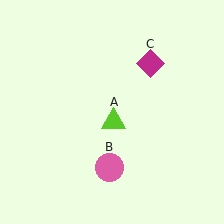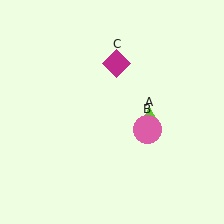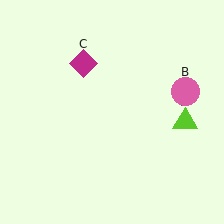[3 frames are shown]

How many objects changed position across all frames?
3 objects changed position: lime triangle (object A), pink circle (object B), magenta diamond (object C).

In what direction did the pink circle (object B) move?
The pink circle (object B) moved up and to the right.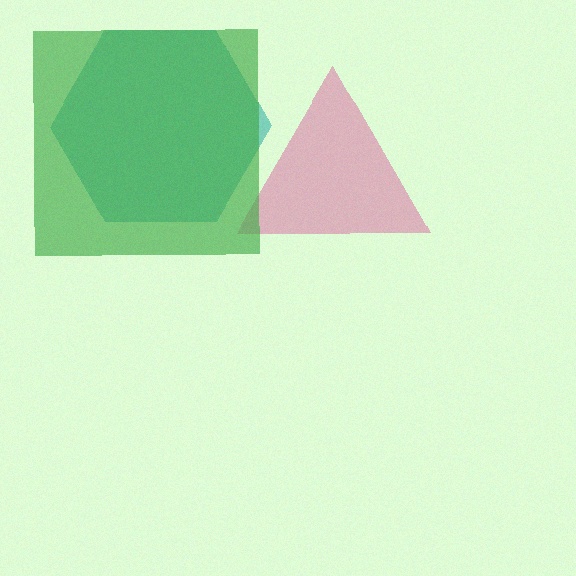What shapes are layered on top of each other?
The layered shapes are: a teal hexagon, a pink triangle, a green square.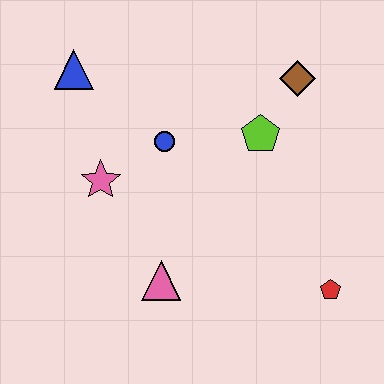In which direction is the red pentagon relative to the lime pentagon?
The red pentagon is below the lime pentagon.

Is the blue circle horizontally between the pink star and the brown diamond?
Yes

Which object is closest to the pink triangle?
The pink star is closest to the pink triangle.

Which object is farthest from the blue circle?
The red pentagon is farthest from the blue circle.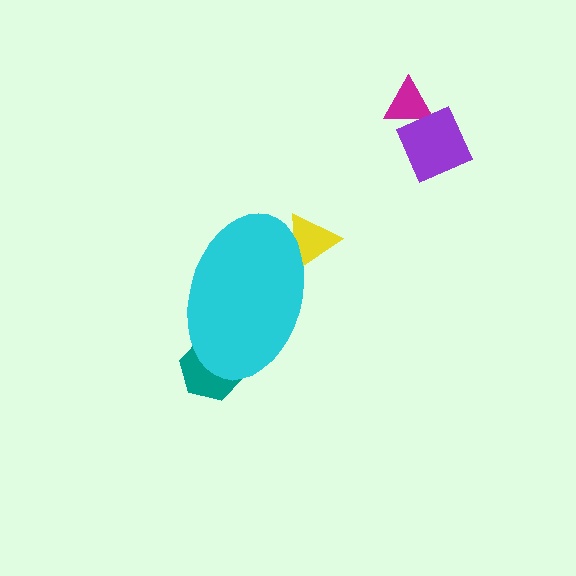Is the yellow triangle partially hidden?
Yes, the yellow triangle is partially hidden behind the cyan ellipse.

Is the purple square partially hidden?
No, the purple square is fully visible.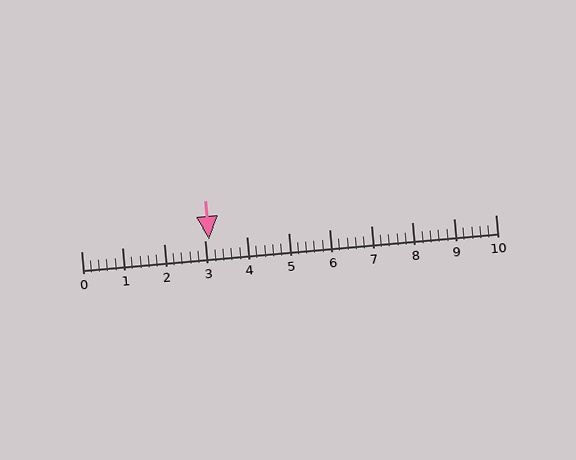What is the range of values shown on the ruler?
The ruler shows values from 0 to 10.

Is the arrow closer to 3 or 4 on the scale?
The arrow is closer to 3.